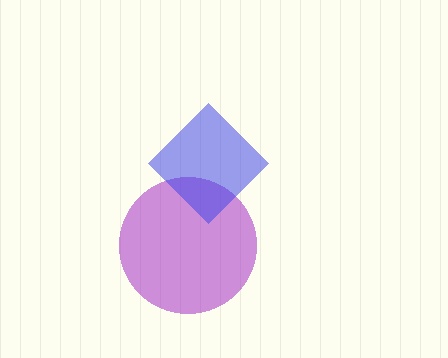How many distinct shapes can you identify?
There are 2 distinct shapes: a purple circle, a blue diamond.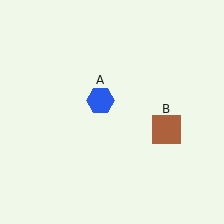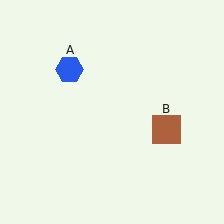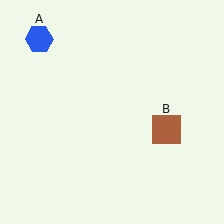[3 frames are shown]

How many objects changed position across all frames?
1 object changed position: blue hexagon (object A).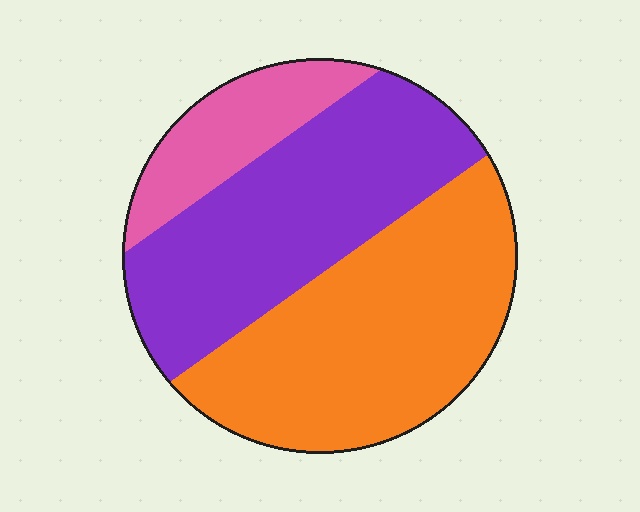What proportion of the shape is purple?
Purple covers about 40% of the shape.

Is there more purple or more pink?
Purple.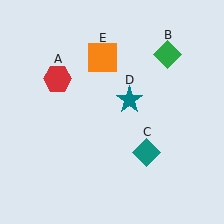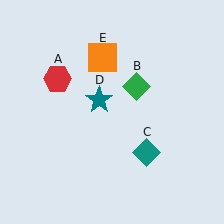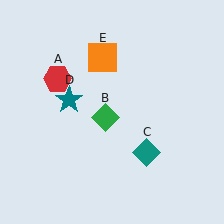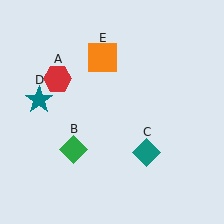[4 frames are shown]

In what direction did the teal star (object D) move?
The teal star (object D) moved left.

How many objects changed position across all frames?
2 objects changed position: green diamond (object B), teal star (object D).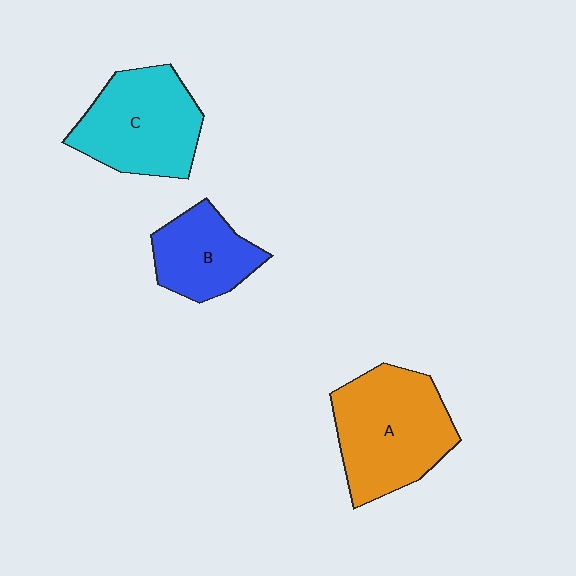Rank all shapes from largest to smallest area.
From largest to smallest: A (orange), C (cyan), B (blue).